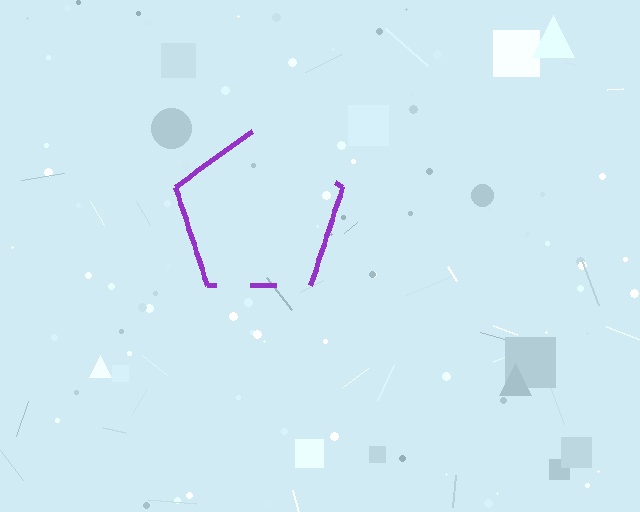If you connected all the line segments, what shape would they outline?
They would outline a pentagon.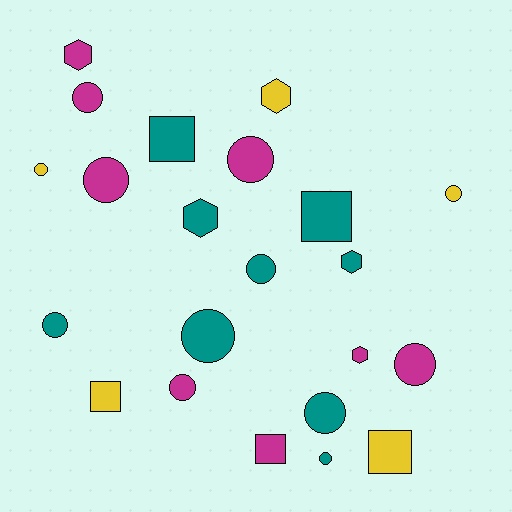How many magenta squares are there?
There is 1 magenta square.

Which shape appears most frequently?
Circle, with 12 objects.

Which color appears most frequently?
Teal, with 9 objects.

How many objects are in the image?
There are 22 objects.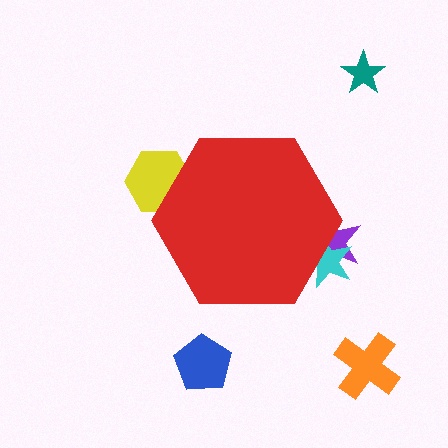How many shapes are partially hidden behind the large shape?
3 shapes are partially hidden.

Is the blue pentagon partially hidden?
No, the blue pentagon is fully visible.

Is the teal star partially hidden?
No, the teal star is fully visible.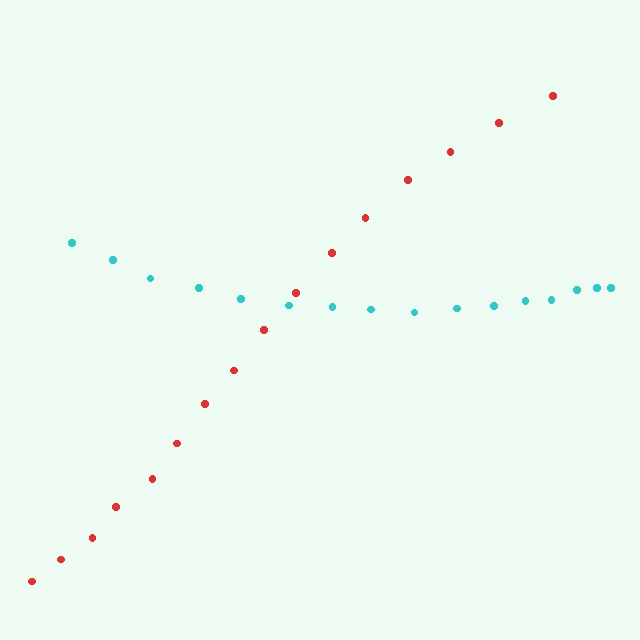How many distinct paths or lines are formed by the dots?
There are 2 distinct paths.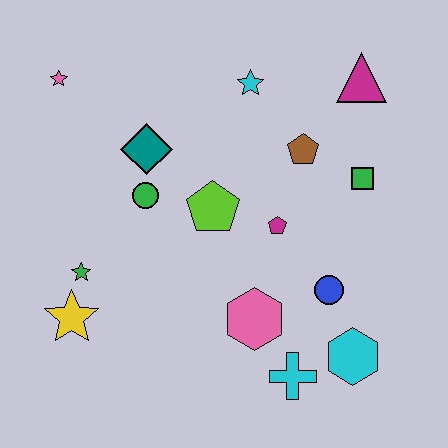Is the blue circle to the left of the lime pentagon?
No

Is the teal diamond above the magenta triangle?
No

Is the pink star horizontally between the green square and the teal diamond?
No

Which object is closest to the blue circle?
The cyan hexagon is closest to the blue circle.